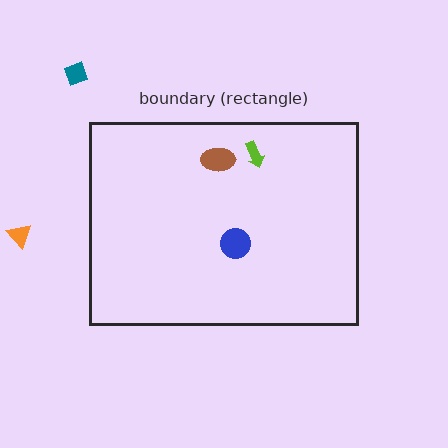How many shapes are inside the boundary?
3 inside, 2 outside.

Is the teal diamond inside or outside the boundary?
Outside.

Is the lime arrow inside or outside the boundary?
Inside.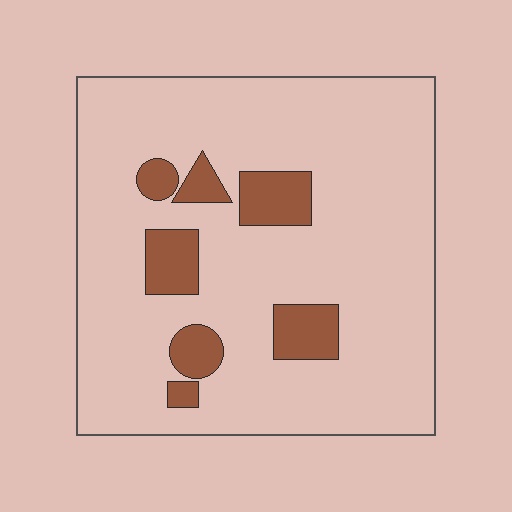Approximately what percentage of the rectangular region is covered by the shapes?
Approximately 15%.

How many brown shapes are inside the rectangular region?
7.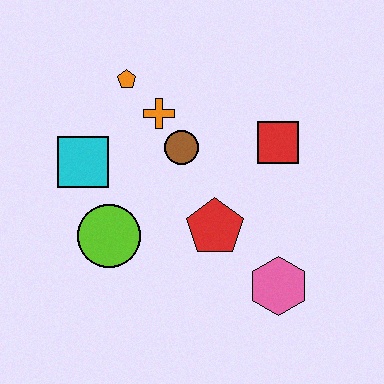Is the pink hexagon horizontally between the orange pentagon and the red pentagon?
No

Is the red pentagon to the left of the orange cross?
No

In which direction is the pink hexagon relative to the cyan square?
The pink hexagon is to the right of the cyan square.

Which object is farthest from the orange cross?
The pink hexagon is farthest from the orange cross.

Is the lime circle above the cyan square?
No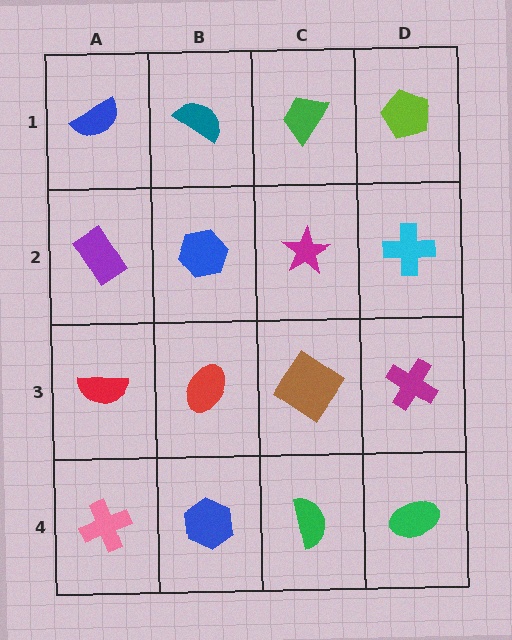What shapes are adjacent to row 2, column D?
A lime pentagon (row 1, column D), a magenta cross (row 3, column D), a magenta star (row 2, column C).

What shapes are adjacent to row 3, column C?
A magenta star (row 2, column C), a green semicircle (row 4, column C), a red ellipse (row 3, column B), a magenta cross (row 3, column D).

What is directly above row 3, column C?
A magenta star.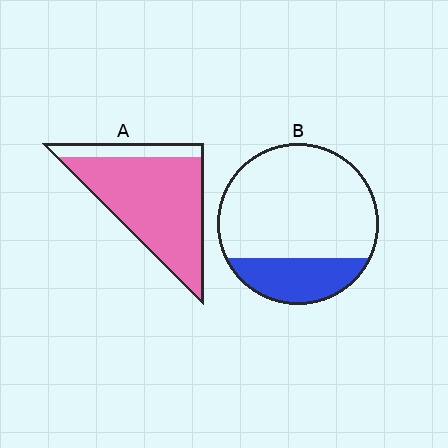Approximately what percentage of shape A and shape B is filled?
A is approximately 85% and B is approximately 25%.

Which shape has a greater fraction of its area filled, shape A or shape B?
Shape A.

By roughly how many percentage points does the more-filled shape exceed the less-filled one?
By roughly 60 percentage points (A over B).